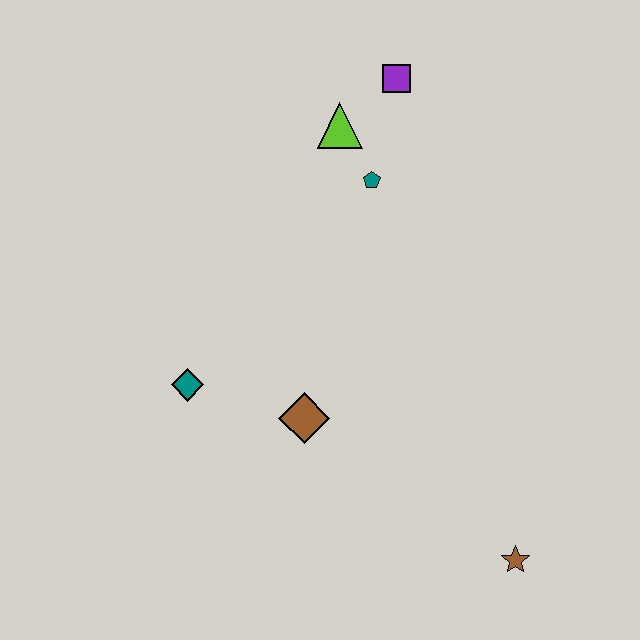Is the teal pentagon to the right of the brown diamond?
Yes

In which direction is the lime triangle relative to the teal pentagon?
The lime triangle is above the teal pentagon.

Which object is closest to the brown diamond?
The teal diamond is closest to the brown diamond.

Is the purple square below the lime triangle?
No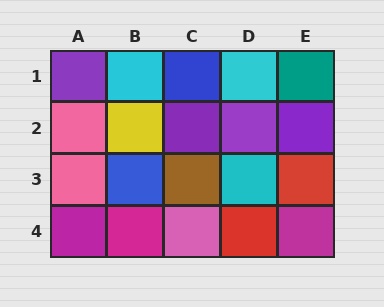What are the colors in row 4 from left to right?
Magenta, magenta, pink, red, magenta.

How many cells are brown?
1 cell is brown.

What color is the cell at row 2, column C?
Purple.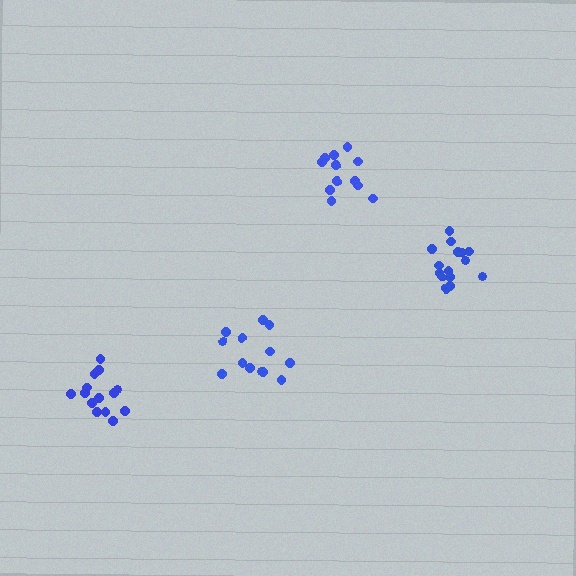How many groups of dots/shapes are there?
There are 4 groups.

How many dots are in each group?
Group 1: 14 dots, Group 2: 15 dots, Group 3: 12 dots, Group 4: 14 dots (55 total).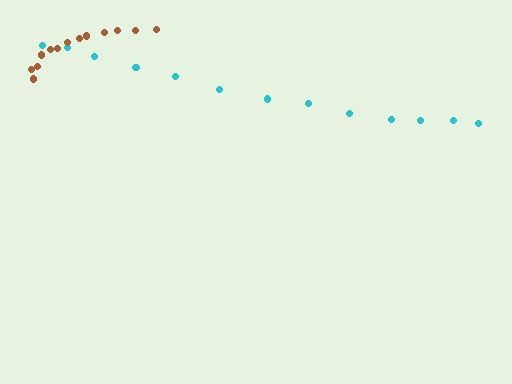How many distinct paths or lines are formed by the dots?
There are 2 distinct paths.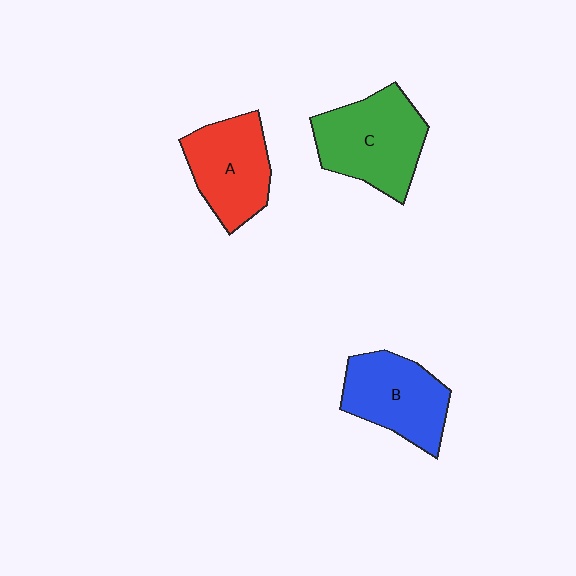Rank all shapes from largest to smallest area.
From largest to smallest: C (green), B (blue), A (red).